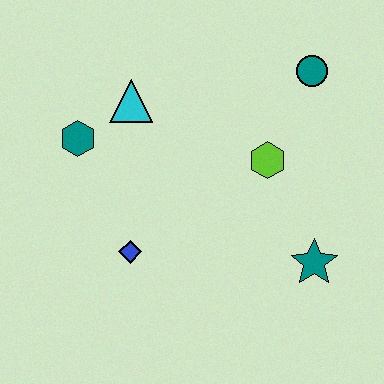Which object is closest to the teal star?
The lime hexagon is closest to the teal star.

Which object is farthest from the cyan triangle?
The teal star is farthest from the cyan triangle.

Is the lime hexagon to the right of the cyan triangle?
Yes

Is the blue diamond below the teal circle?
Yes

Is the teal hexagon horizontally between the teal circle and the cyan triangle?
No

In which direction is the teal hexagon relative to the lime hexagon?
The teal hexagon is to the left of the lime hexagon.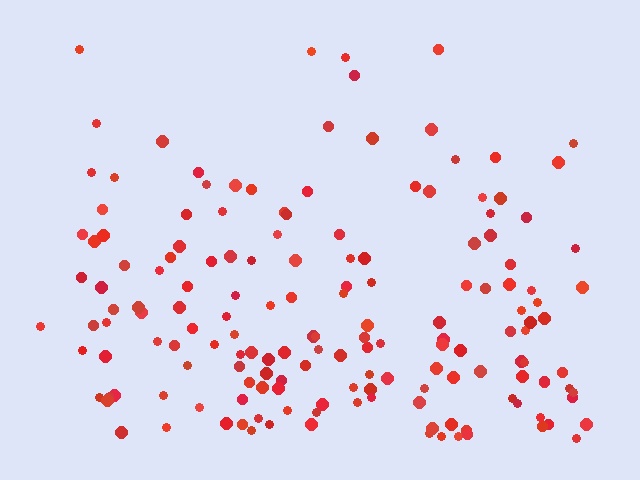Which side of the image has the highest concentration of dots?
The bottom.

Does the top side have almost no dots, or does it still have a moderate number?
Still a moderate number, just noticeably fewer than the bottom.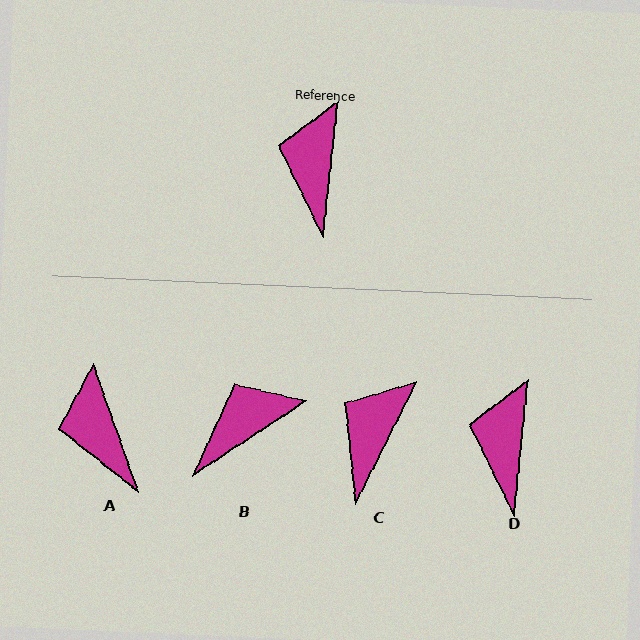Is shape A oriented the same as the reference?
No, it is off by about 25 degrees.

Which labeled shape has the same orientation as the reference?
D.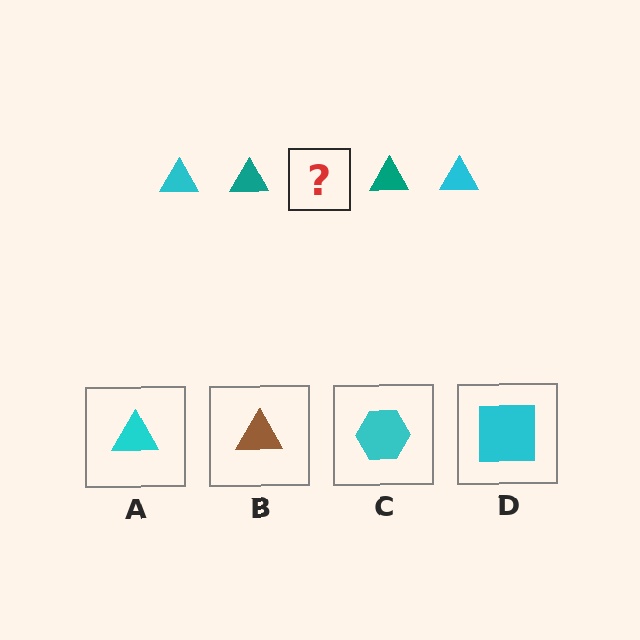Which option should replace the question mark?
Option A.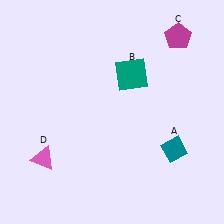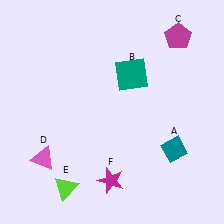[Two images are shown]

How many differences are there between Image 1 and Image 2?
There are 2 differences between the two images.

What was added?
A lime triangle (E), a magenta star (F) were added in Image 2.